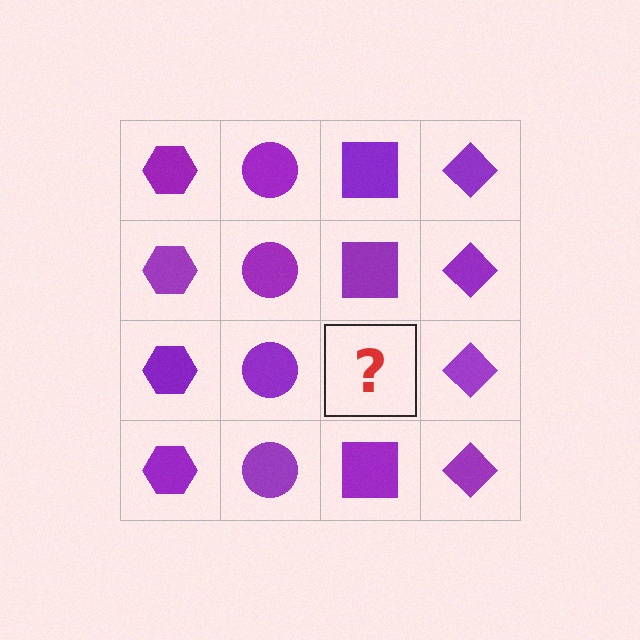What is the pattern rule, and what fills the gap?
The rule is that each column has a consistent shape. The gap should be filled with a purple square.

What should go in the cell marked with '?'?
The missing cell should contain a purple square.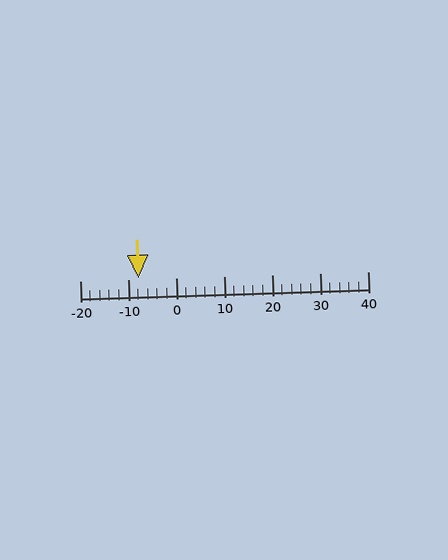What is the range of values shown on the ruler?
The ruler shows values from -20 to 40.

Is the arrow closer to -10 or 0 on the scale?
The arrow is closer to -10.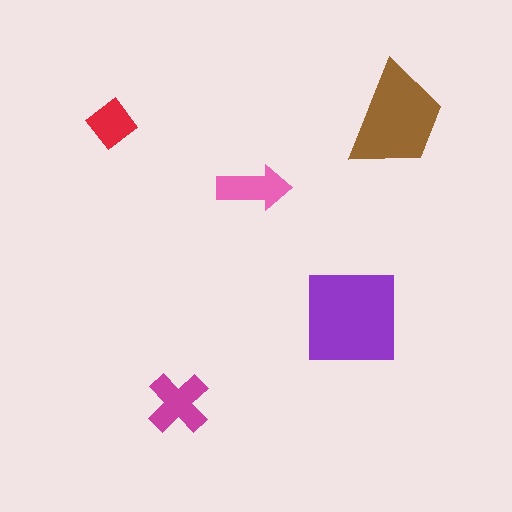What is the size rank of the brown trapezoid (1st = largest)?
2nd.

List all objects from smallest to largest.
The red diamond, the pink arrow, the magenta cross, the brown trapezoid, the purple square.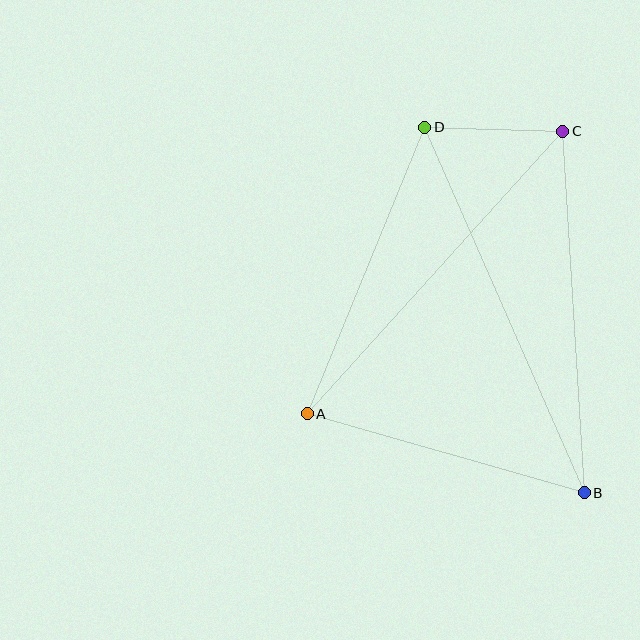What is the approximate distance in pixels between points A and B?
The distance between A and B is approximately 288 pixels.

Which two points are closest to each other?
Points C and D are closest to each other.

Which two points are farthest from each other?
Points B and D are farthest from each other.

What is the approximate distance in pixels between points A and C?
The distance between A and C is approximately 381 pixels.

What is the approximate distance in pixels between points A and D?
The distance between A and D is approximately 309 pixels.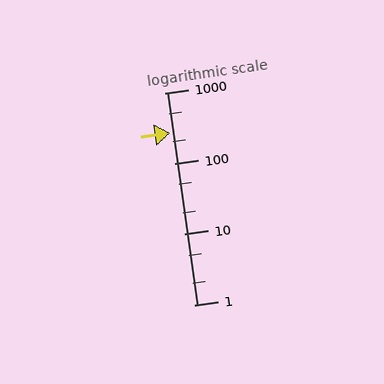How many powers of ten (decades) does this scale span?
The scale spans 3 decades, from 1 to 1000.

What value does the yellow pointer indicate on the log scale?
The pointer indicates approximately 270.